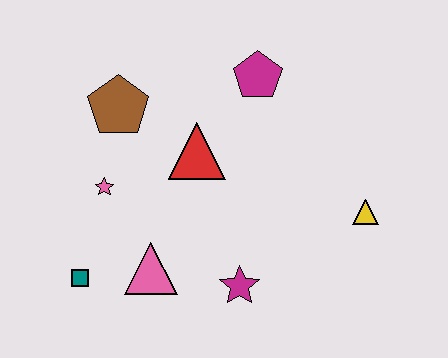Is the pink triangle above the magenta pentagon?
No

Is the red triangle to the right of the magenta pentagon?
No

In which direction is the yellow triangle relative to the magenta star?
The yellow triangle is to the right of the magenta star.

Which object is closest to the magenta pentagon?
The red triangle is closest to the magenta pentagon.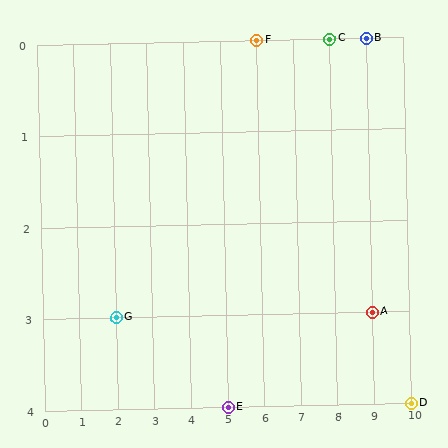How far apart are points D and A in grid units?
Points D and A are 1 column and 1 row apart (about 1.4 grid units diagonally).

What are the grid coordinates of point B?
Point B is at grid coordinates (9, 0).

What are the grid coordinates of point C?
Point C is at grid coordinates (8, 0).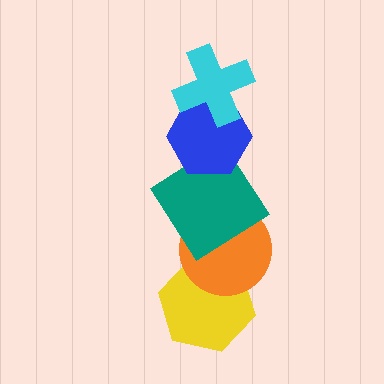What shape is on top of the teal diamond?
The blue hexagon is on top of the teal diamond.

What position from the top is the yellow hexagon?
The yellow hexagon is 5th from the top.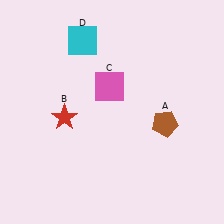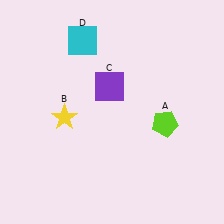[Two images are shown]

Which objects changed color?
A changed from brown to lime. B changed from red to yellow. C changed from pink to purple.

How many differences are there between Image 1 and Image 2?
There are 3 differences between the two images.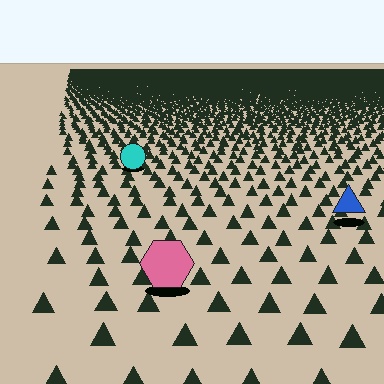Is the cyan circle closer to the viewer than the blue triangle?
No. The blue triangle is closer — you can tell from the texture gradient: the ground texture is coarser near it.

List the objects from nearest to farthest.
From nearest to farthest: the pink hexagon, the blue triangle, the cyan circle.